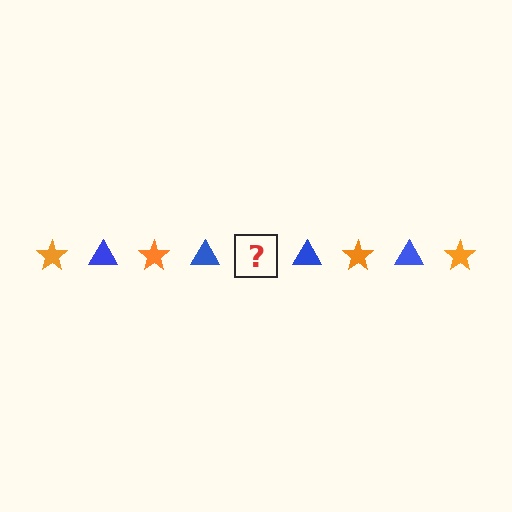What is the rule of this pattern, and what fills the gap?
The rule is that the pattern alternates between orange star and blue triangle. The gap should be filled with an orange star.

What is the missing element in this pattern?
The missing element is an orange star.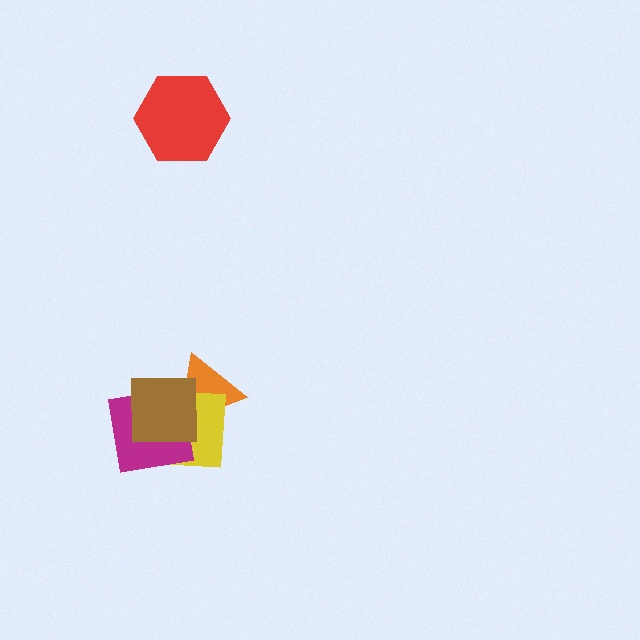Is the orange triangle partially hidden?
Yes, it is partially covered by another shape.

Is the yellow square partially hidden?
Yes, it is partially covered by another shape.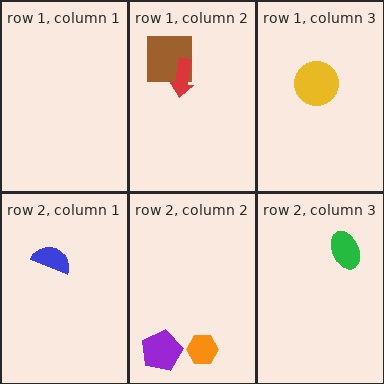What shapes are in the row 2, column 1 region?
The blue semicircle.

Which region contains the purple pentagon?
The row 2, column 2 region.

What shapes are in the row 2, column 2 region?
The orange hexagon, the purple pentagon.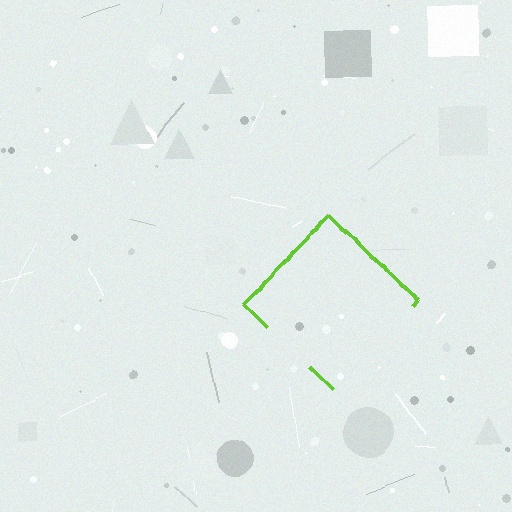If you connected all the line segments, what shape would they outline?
They would outline a diamond.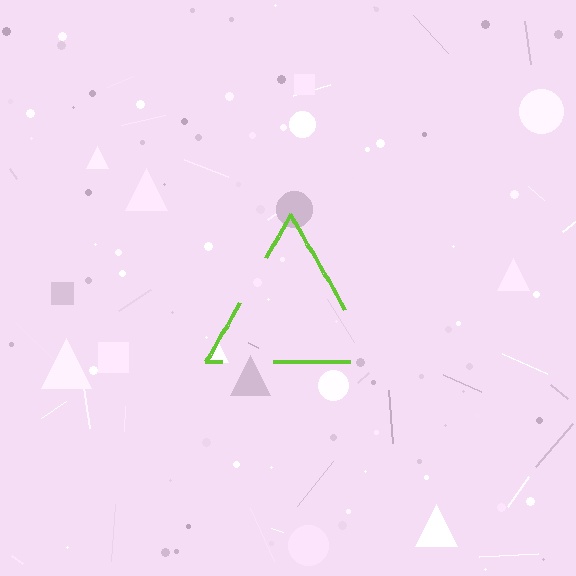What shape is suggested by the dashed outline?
The dashed outline suggests a triangle.